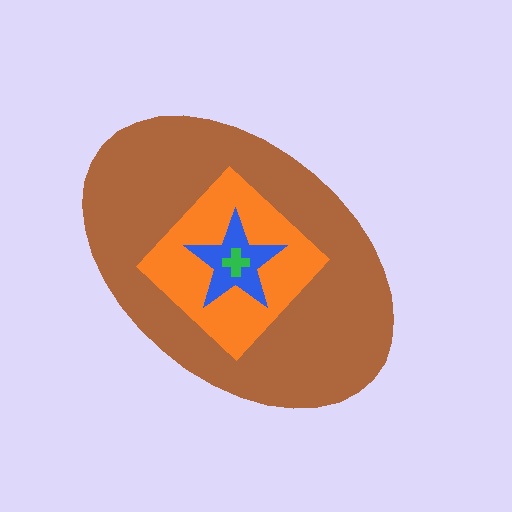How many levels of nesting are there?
4.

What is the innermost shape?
The green cross.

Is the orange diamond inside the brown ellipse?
Yes.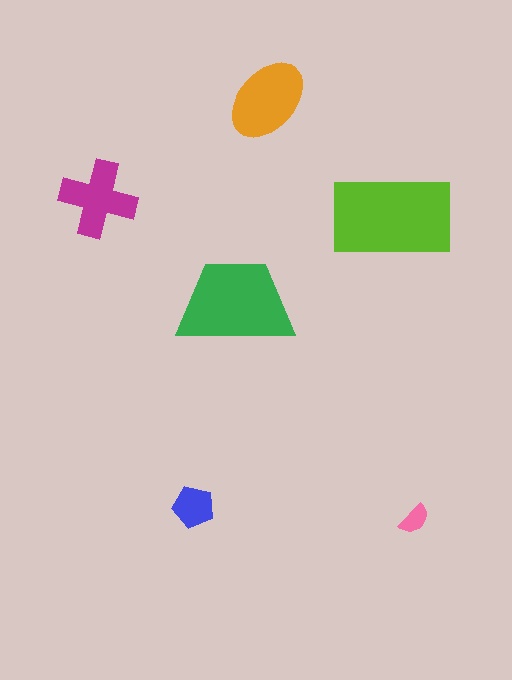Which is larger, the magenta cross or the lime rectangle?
The lime rectangle.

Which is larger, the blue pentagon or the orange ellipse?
The orange ellipse.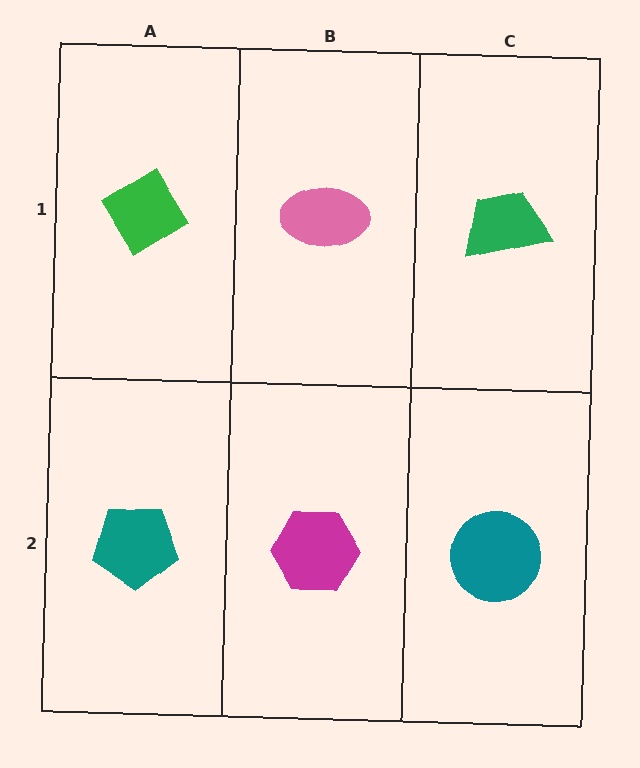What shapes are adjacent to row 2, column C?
A green trapezoid (row 1, column C), a magenta hexagon (row 2, column B).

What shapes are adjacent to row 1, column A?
A teal pentagon (row 2, column A), a pink ellipse (row 1, column B).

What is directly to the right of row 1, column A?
A pink ellipse.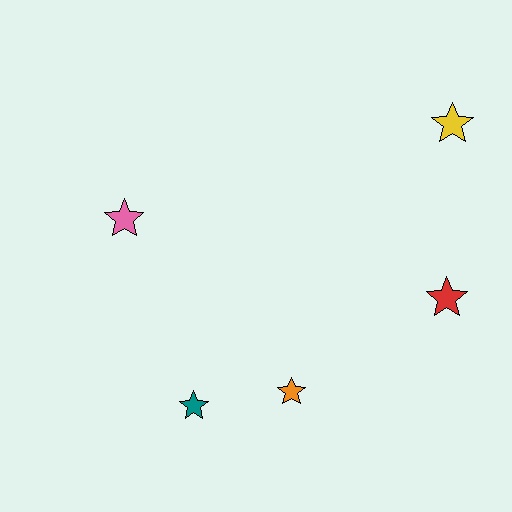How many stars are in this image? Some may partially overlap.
There are 5 stars.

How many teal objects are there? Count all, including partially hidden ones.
There is 1 teal object.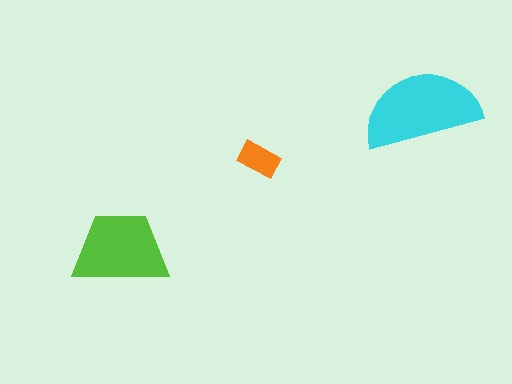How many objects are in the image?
There are 3 objects in the image.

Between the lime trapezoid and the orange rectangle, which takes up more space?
The lime trapezoid.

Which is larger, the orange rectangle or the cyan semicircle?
The cyan semicircle.